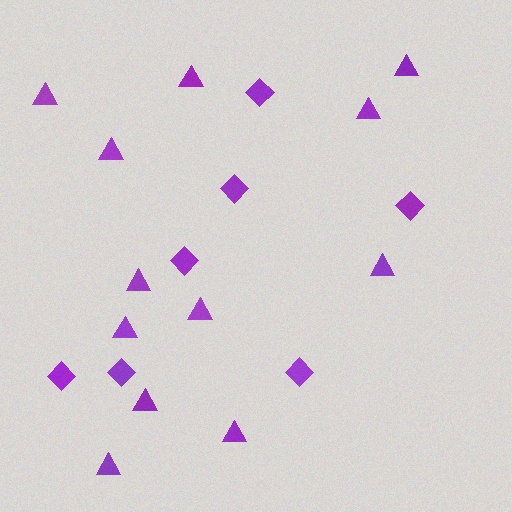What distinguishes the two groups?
There are 2 groups: one group of diamonds (7) and one group of triangles (12).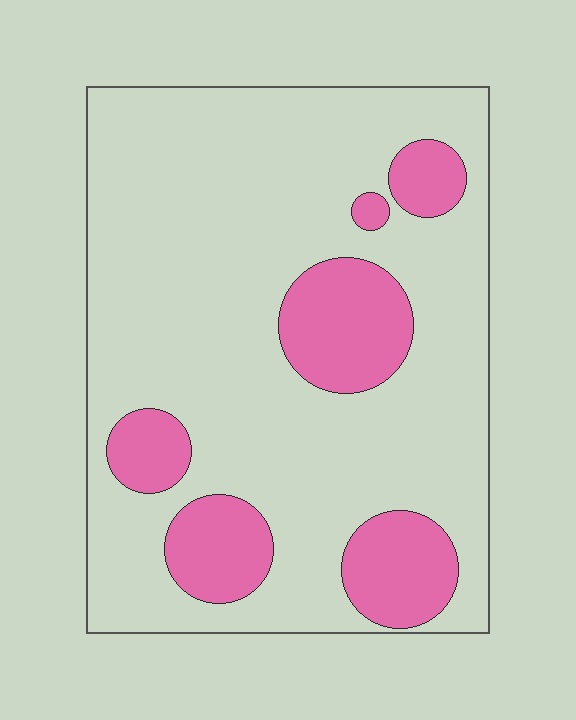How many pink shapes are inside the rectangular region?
6.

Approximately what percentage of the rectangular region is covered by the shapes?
Approximately 20%.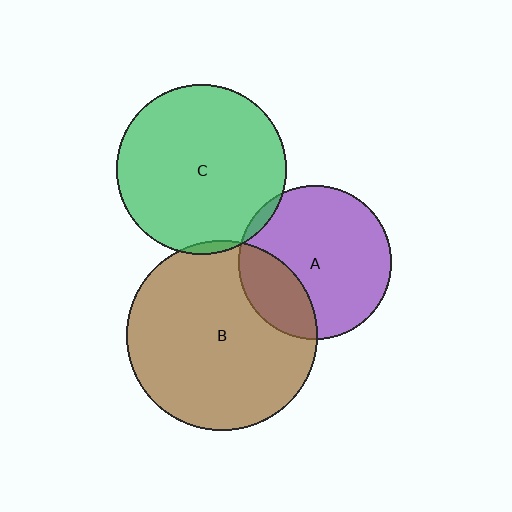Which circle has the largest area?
Circle B (brown).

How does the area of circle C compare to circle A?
Approximately 1.2 times.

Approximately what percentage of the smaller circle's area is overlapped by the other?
Approximately 5%.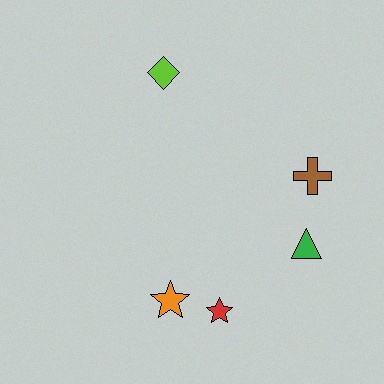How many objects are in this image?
There are 5 objects.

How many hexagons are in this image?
There are no hexagons.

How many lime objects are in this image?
There is 1 lime object.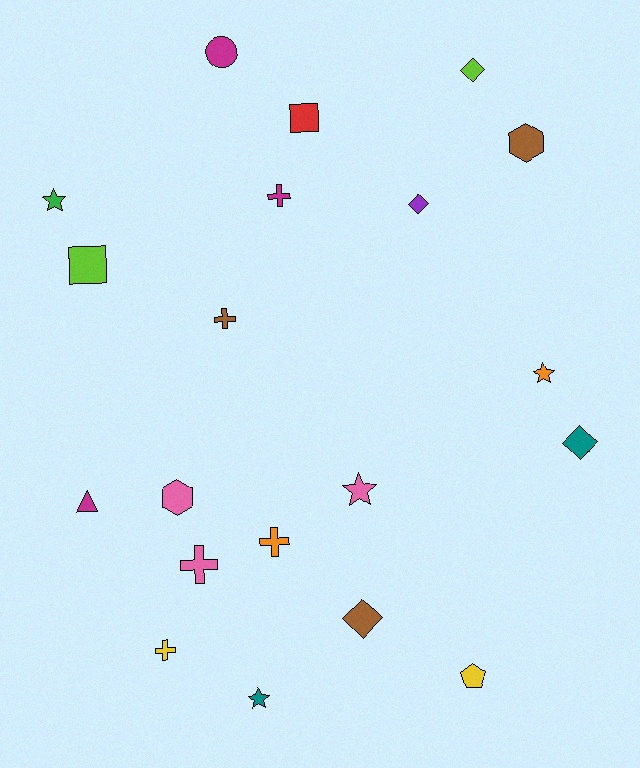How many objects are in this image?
There are 20 objects.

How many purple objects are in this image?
There is 1 purple object.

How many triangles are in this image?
There is 1 triangle.